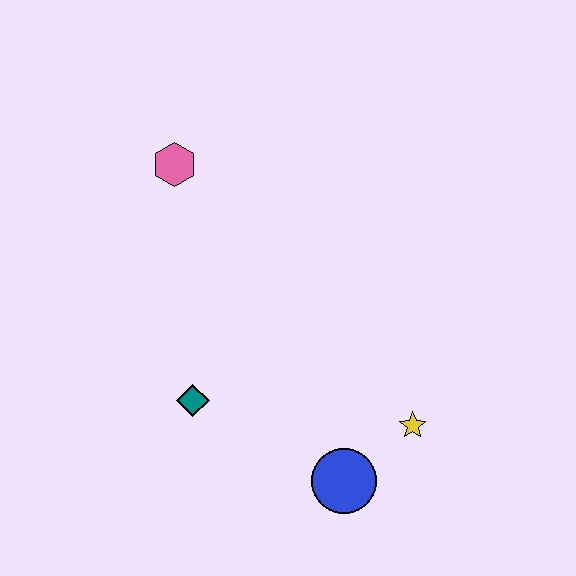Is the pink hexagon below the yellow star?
No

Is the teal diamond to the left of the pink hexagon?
No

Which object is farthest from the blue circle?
The pink hexagon is farthest from the blue circle.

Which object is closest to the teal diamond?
The blue circle is closest to the teal diamond.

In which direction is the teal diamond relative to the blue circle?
The teal diamond is to the left of the blue circle.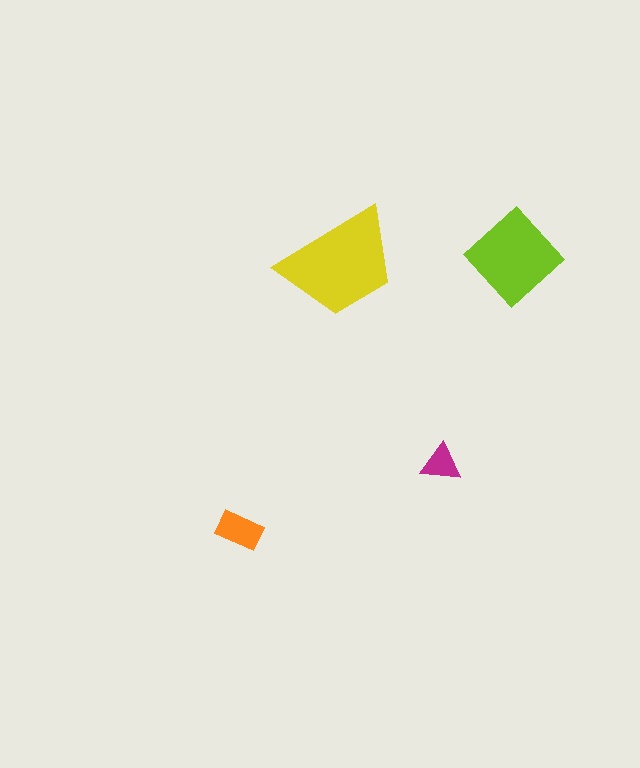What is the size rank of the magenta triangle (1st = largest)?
4th.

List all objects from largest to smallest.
The yellow trapezoid, the lime diamond, the orange rectangle, the magenta triangle.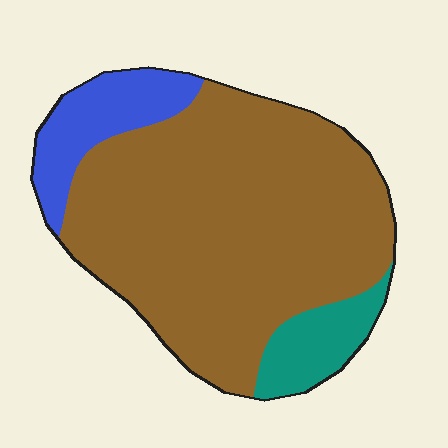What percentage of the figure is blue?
Blue takes up about one eighth (1/8) of the figure.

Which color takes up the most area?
Brown, at roughly 75%.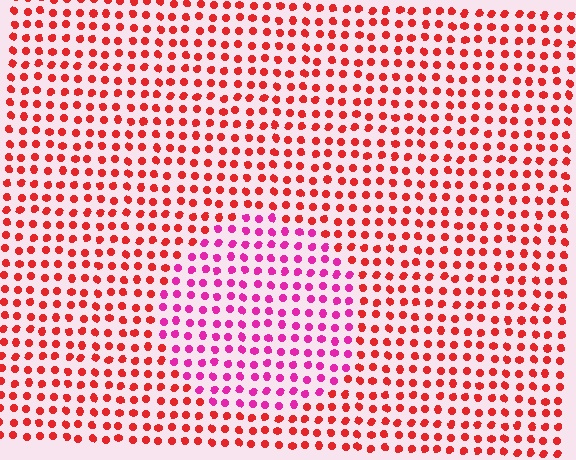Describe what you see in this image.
The image is filled with small red elements in a uniform arrangement. A circle-shaped region is visible where the elements are tinted to a slightly different hue, forming a subtle color boundary.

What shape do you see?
I see a circle.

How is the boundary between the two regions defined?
The boundary is defined purely by a slight shift in hue (about 42 degrees). Spacing, size, and orientation are identical on both sides.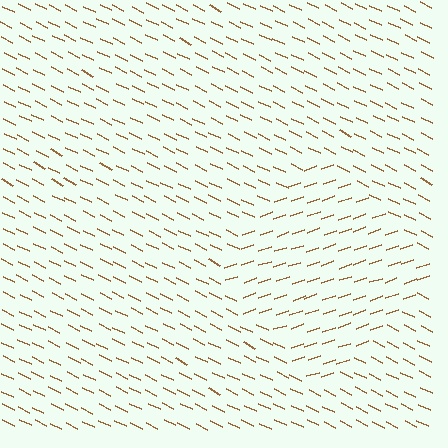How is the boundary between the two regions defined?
The boundary is defined purely by a change in line orientation (approximately 45 degrees difference). All lines are the same color and thickness.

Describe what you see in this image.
The image is filled with small brown line segments. A diamond region in the image has lines oriented differently from the surrounding lines, creating a visible texture boundary.